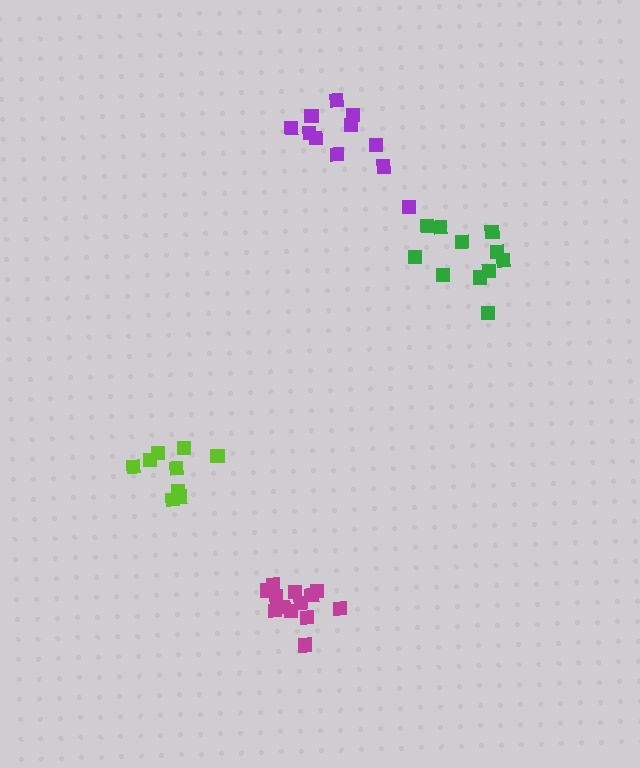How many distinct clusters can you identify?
There are 4 distinct clusters.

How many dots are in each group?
Group 1: 9 dots, Group 2: 11 dots, Group 3: 13 dots, Group 4: 11 dots (44 total).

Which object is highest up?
The purple cluster is topmost.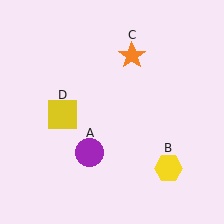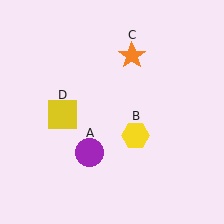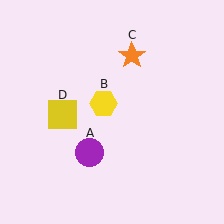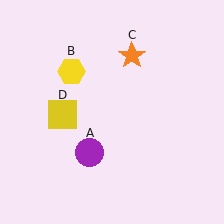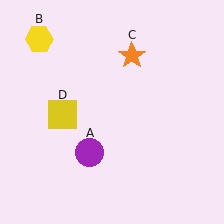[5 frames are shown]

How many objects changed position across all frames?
1 object changed position: yellow hexagon (object B).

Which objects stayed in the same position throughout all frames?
Purple circle (object A) and orange star (object C) and yellow square (object D) remained stationary.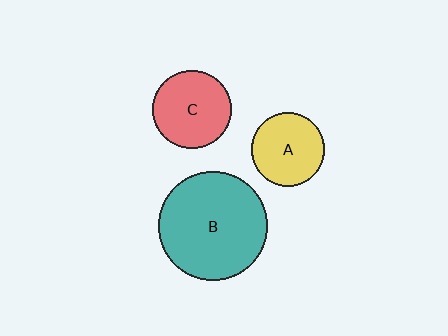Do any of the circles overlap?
No, none of the circles overlap.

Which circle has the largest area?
Circle B (teal).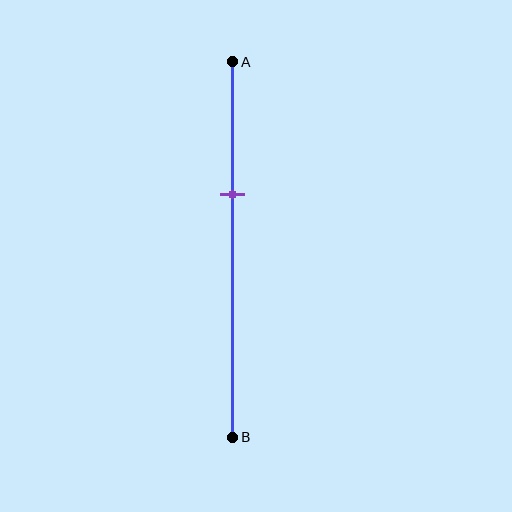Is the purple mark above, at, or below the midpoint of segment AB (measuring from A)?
The purple mark is above the midpoint of segment AB.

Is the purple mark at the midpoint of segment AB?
No, the mark is at about 35% from A, not at the 50% midpoint.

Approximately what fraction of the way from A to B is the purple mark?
The purple mark is approximately 35% of the way from A to B.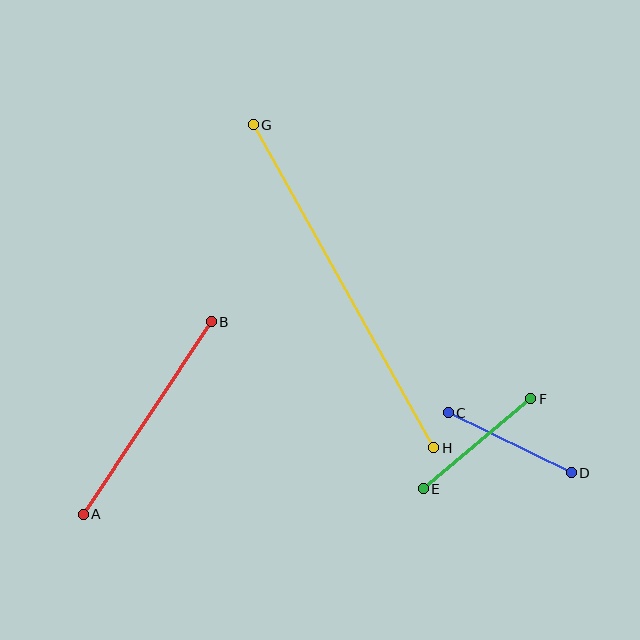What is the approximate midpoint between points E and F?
The midpoint is at approximately (477, 444) pixels.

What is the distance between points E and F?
The distance is approximately 140 pixels.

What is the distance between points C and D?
The distance is approximately 137 pixels.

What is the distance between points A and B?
The distance is approximately 231 pixels.